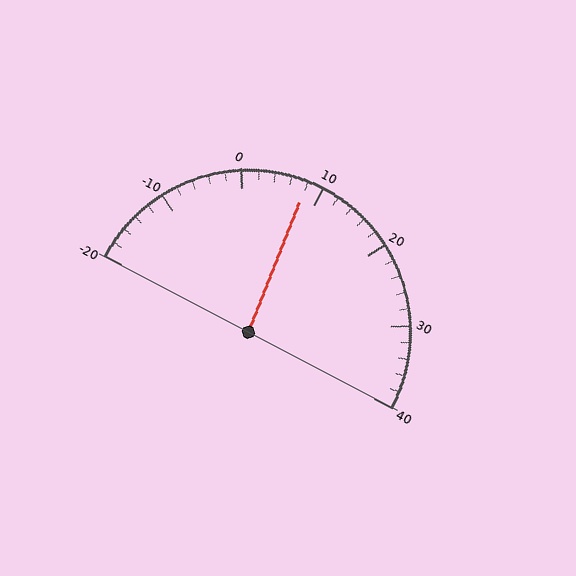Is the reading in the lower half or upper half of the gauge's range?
The reading is in the lower half of the range (-20 to 40).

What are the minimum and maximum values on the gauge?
The gauge ranges from -20 to 40.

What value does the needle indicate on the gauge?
The needle indicates approximately 8.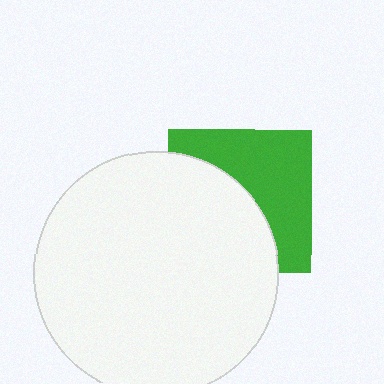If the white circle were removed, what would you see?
You would see the complete green square.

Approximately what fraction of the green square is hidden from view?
Roughly 50% of the green square is hidden behind the white circle.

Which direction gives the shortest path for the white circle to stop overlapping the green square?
Moving toward the lower-left gives the shortest separation.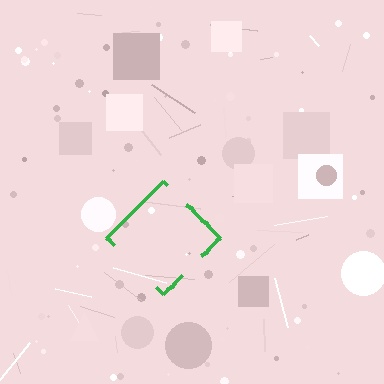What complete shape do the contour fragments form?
The contour fragments form a diamond.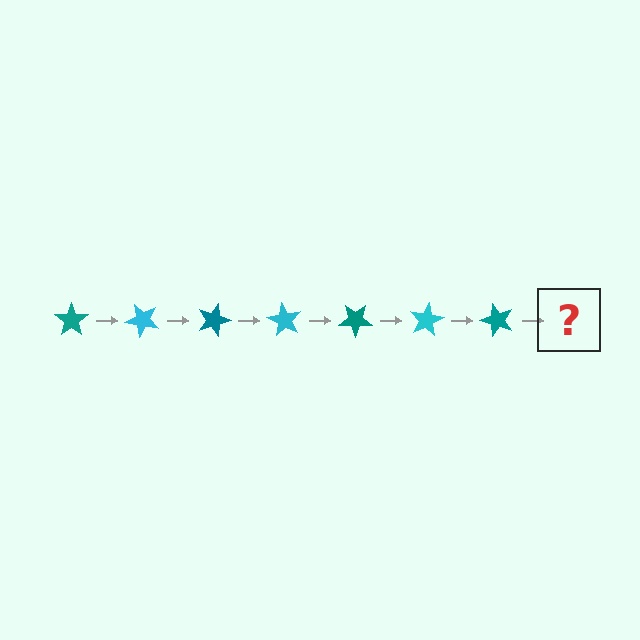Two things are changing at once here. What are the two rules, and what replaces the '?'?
The two rules are that it rotates 45 degrees each step and the color cycles through teal and cyan. The '?' should be a cyan star, rotated 315 degrees from the start.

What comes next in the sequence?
The next element should be a cyan star, rotated 315 degrees from the start.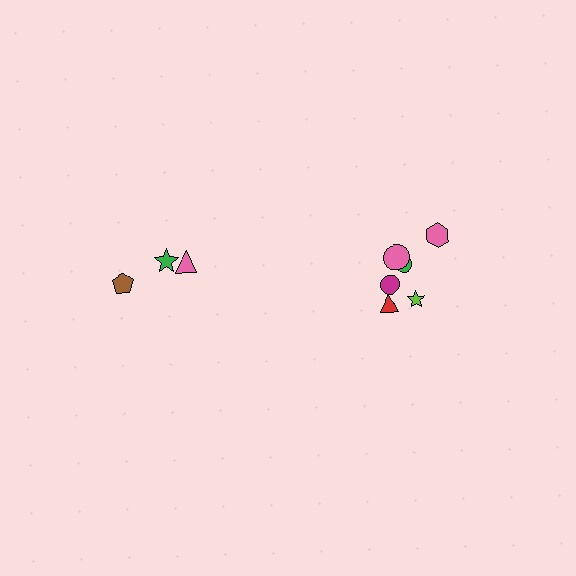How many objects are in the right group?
There are 6 objects.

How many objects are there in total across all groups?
There are 9 objects.